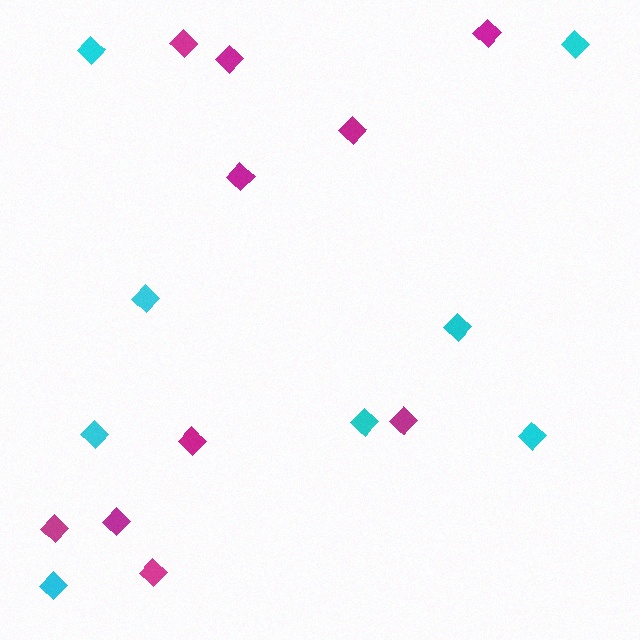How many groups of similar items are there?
There are 2 groups: one group of magenta diamonds (10) and one group of cyan diamonds (8).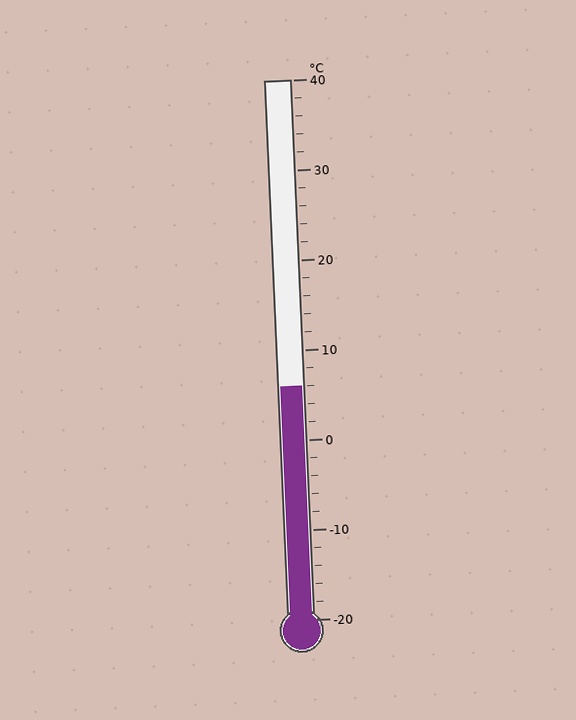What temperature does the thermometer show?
The thermometer shows approximately 6°C.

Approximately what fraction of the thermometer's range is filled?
The thermometer is filled to approximately 45% of its range.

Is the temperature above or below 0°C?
The temperature is above 0°C.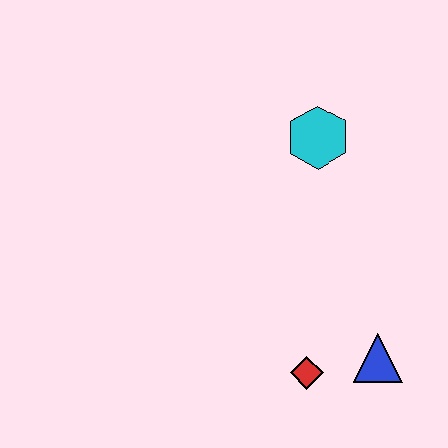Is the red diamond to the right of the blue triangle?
No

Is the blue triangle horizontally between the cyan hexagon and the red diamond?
No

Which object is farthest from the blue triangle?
The cyan hexagon is farthest from the blue triangle.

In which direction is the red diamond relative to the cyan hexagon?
The red diamond is below the cyan hexagon.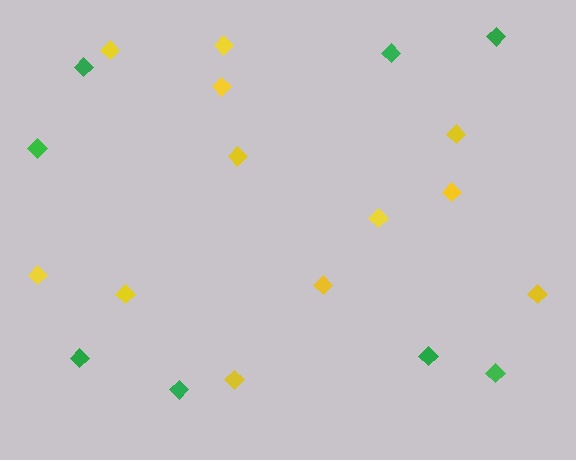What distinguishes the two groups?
There are 2 groups: one group of yellow diamonds (12) and one group of green diamonds (8).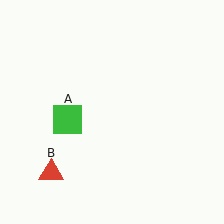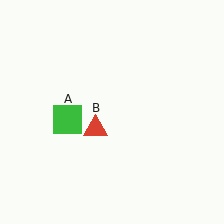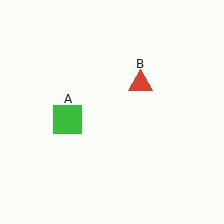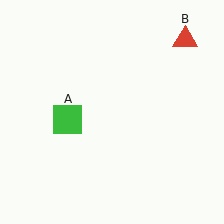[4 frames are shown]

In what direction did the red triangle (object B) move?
The red triangle (object B) moved up and to the right.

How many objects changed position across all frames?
1 object changed position: red triangle (object B).